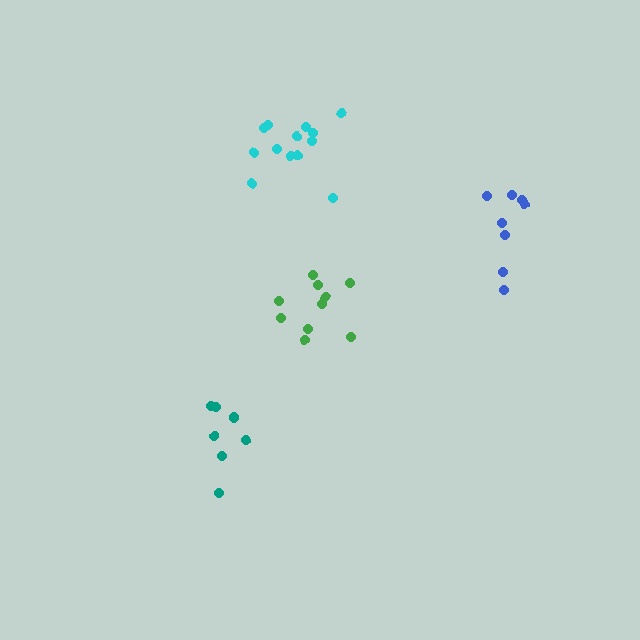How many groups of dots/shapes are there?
There are 4 groups.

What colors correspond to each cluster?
The clusters are colored: green, cyan, teal, blue.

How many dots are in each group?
Group 1: 10 dots, Group 2: 13 dots, Group 3: 7 dots, Group 4: 8 dots (38 total).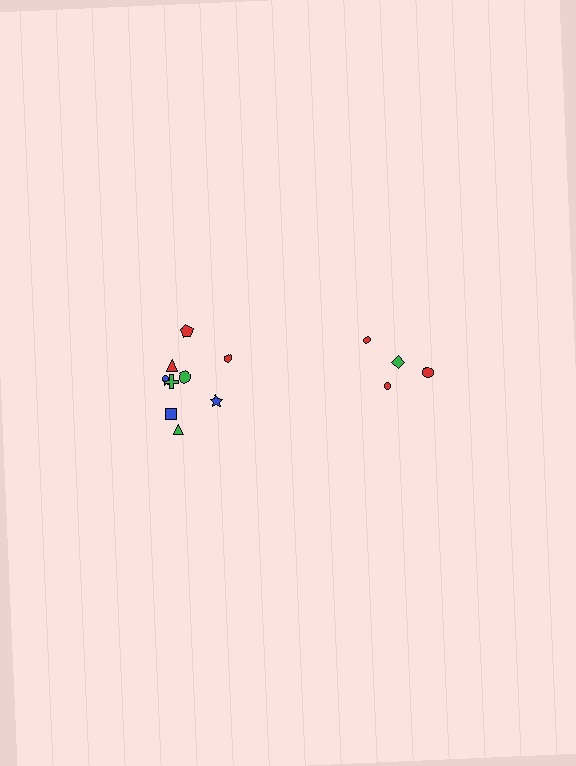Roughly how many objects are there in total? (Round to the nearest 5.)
Roughly 15 objects in total.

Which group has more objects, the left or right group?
The left group.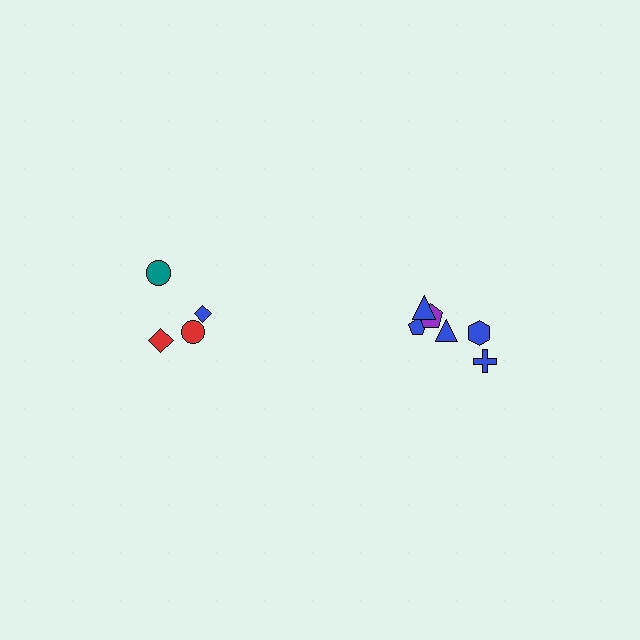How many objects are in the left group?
There are 4 objects.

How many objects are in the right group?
There are 6 objects.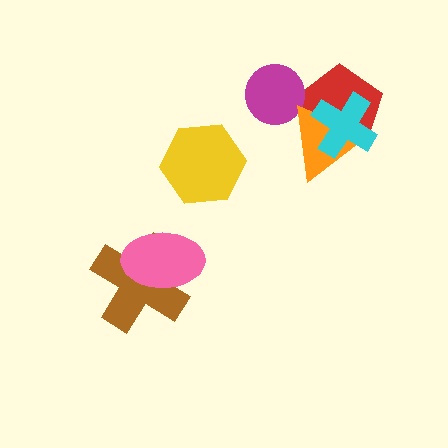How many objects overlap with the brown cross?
1 object overlaps with the brown cross.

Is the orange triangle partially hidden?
Yes, it is partially covered by another shape.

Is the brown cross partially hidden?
Yes, it is partially covered by another shape.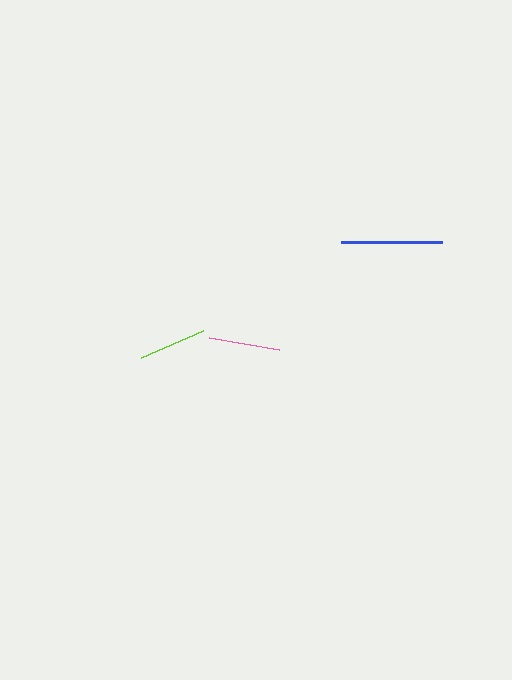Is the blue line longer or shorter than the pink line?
The blue line is longer than the pink line.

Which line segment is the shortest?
The lime line is the shortest at approximately 67 pixels.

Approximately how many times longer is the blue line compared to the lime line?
The blue line is approximately 1.5 times the length of the lime line.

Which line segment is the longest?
The blue line is the longest at approximately 101 pixels.